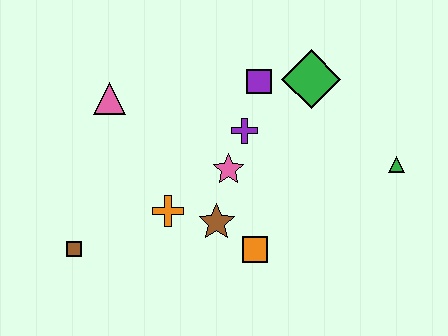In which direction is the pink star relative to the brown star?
The pink star is above the brown star.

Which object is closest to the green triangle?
The green diamond is closest to the green triangle.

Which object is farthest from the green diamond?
The brown square is farthest from the green diamond.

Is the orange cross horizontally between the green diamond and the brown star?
No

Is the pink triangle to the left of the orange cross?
Yes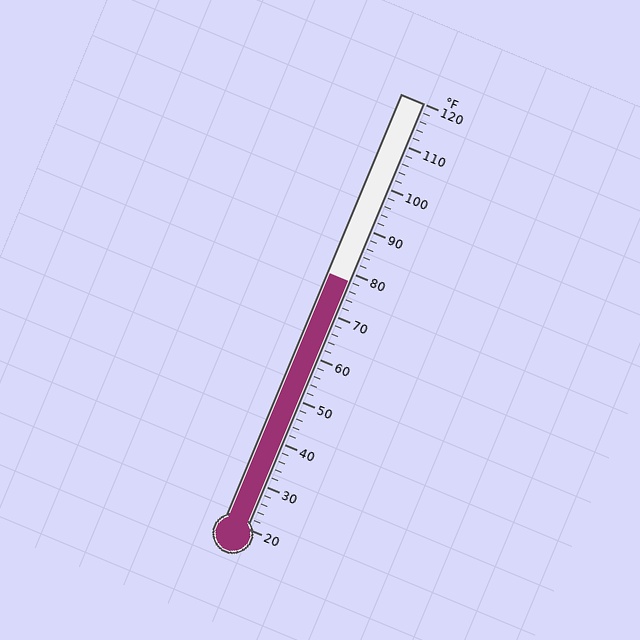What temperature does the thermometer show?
The thermometer shows approximately 78°F.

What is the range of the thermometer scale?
The thermometer scale ranges from 20°F to 120°F.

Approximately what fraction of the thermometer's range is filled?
The thermometer is filled to approximately 60% of its range.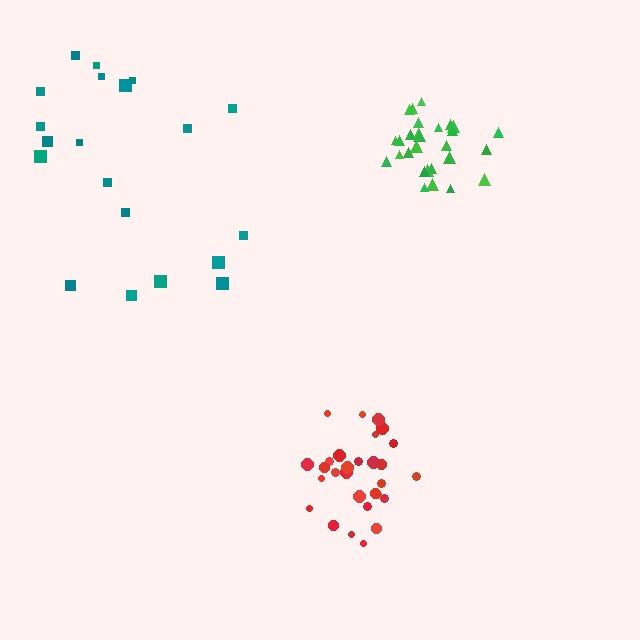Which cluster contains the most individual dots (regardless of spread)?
Red (29).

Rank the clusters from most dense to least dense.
green, red, teal.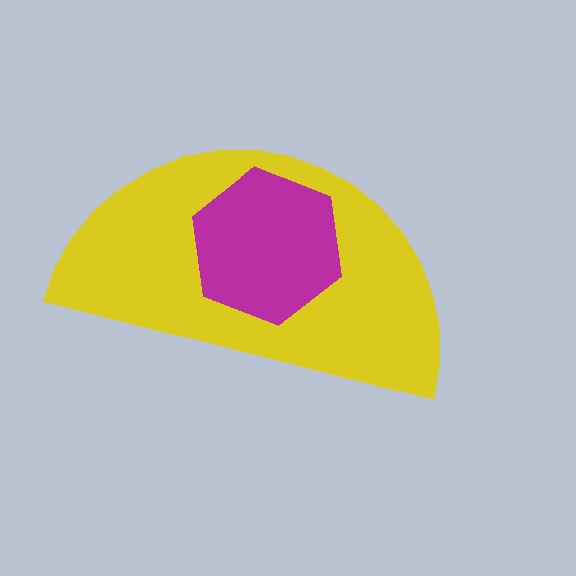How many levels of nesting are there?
2.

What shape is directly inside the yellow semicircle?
The magenta hexagon.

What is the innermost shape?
The magenta hexagon.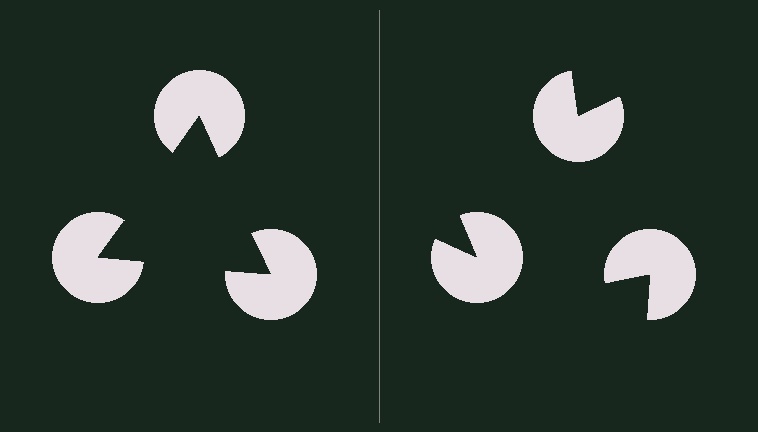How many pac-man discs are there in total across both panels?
6 — 3 on each side.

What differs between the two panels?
The pac-man discs are positioned identically on both sides; only the wedge orientations differ. On the left they align to a triangle; on the right they are misaligned.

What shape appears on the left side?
An illusory triangle.